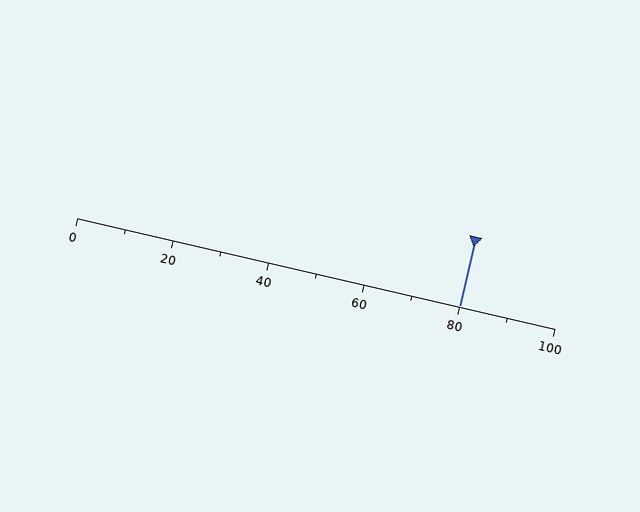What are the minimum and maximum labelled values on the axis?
The axis runs from 0 to 100.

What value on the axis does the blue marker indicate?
The marker indicates approximately 80.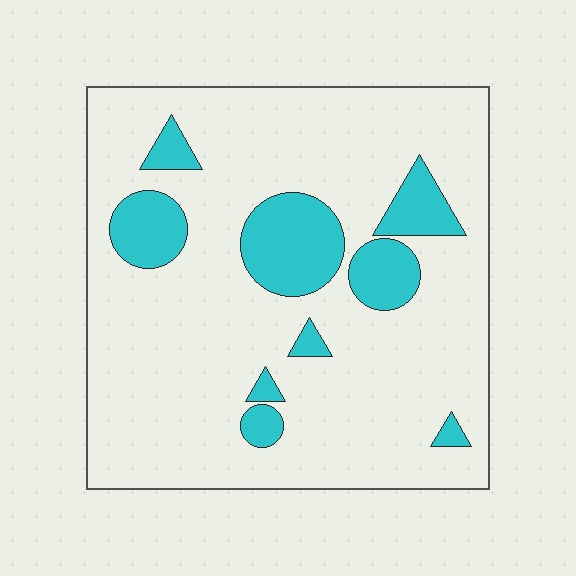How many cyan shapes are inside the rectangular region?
9.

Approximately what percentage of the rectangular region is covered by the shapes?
Approximately 15%.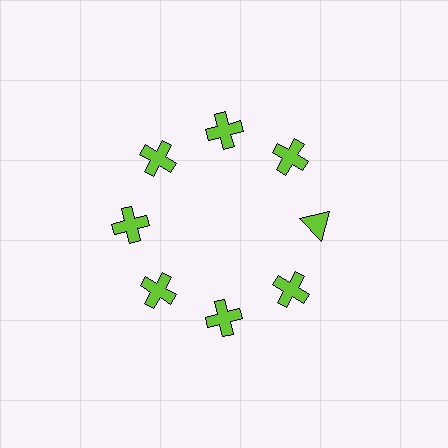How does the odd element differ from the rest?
It has a different shape: triangle instead of cross.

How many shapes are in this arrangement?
There are 8 shapes arranged in a ring pattern.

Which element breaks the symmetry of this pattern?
The lime triangle at roughly the 3 o'clock position breaks the symmetry. All other shapes are lime crosses.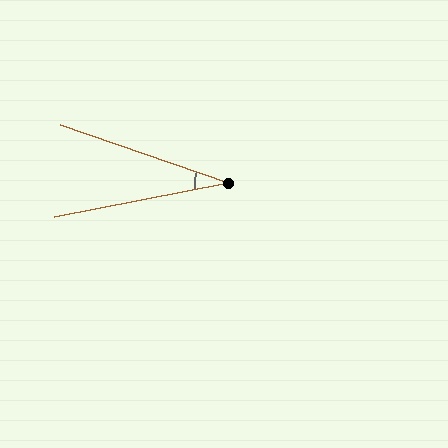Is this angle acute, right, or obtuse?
It is acute.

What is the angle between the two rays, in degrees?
Approximately 30 degrees.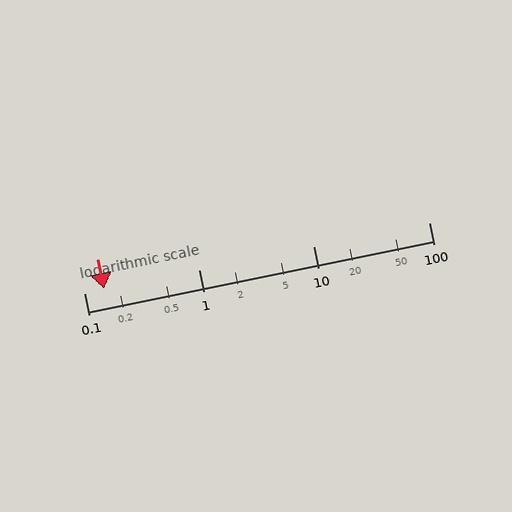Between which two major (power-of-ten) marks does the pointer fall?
The pointer is between 0.1 and 1.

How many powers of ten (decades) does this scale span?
The scale spans 3 decades, from 0.1 to 100.